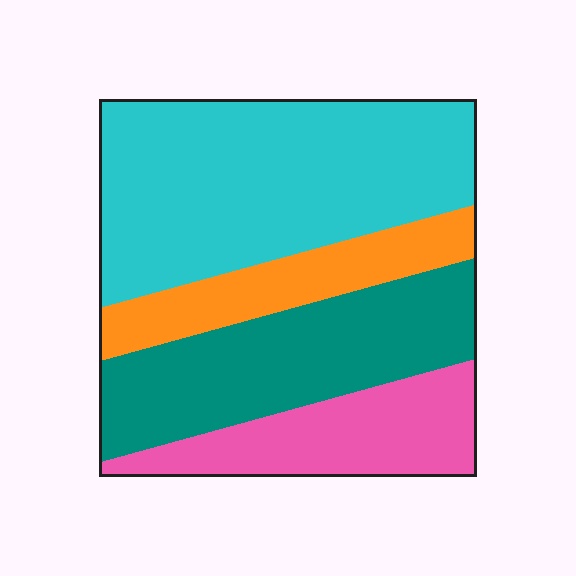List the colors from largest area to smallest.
From largest to smallest: cyan, teal, pink, orange.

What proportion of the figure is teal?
Teal takes up between a sixth and a third of the figure.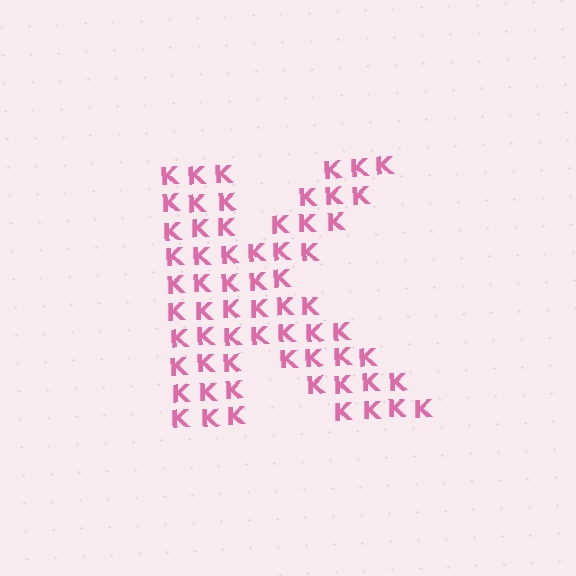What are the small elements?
The small elements are letter K's.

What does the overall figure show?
The overall figure shows the letter K.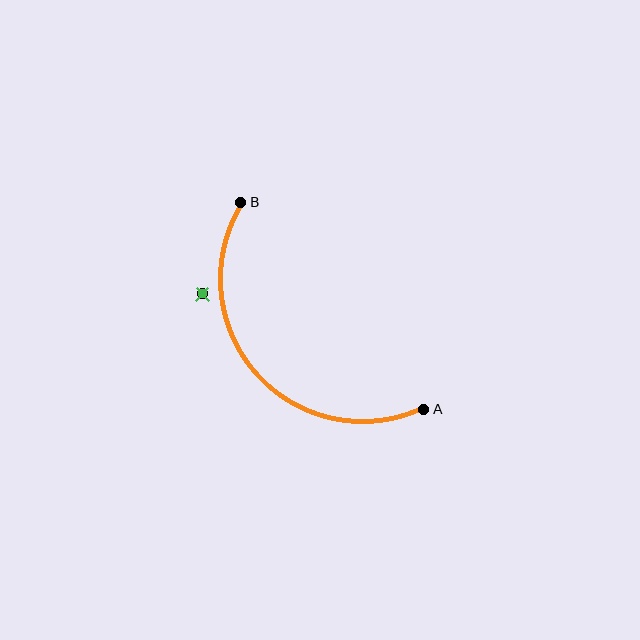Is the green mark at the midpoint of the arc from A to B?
No — the green mark does not lie on the arc at all. It sits slightly outside the curve.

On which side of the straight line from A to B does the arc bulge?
The arc bulges below and to the left of the straight line connecting A and B.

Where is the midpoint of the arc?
The arc midpoint is the point on the curve farthest from the straight line joining A and B. It sits below and to the left of that line.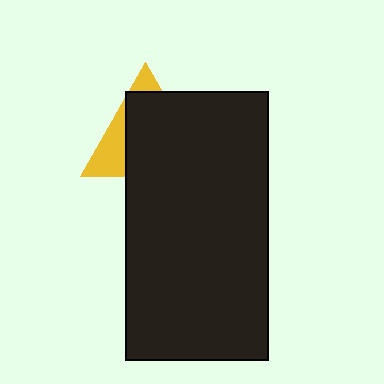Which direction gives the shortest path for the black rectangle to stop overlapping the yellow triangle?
Moving toward the lower-right gives the shortest separation.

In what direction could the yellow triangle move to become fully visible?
The yellow triangle could move toward the upper-left. That would shift it out from behind the black rectangle entirely.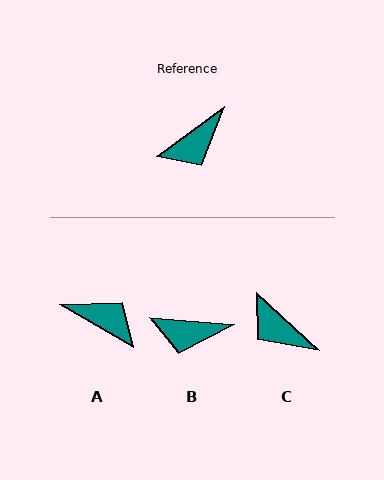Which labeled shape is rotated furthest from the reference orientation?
A, about 113 degrees away.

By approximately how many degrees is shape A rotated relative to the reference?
Approximately 113 degrees counter-clockwise.